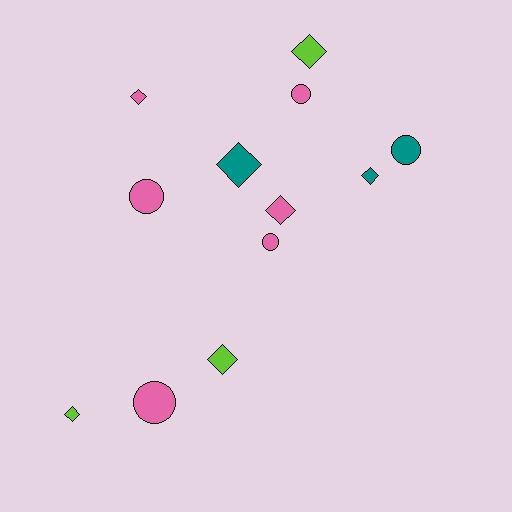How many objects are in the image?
There are 12 objects.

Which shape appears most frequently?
Diamond, with 7 objects.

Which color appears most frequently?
Pink, with 6 objects.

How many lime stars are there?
There are no lime stars.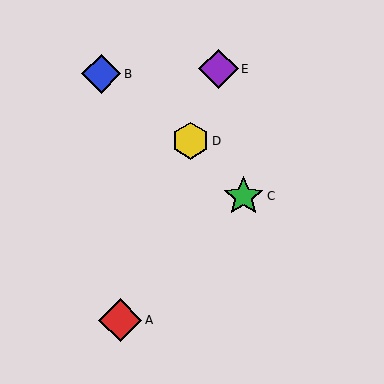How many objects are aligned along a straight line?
3 objects (A, D, E) are aligned along a straight line.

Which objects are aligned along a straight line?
Objects A, D, E are aligned along a straight line.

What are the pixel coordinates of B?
Object B is at (101, 74).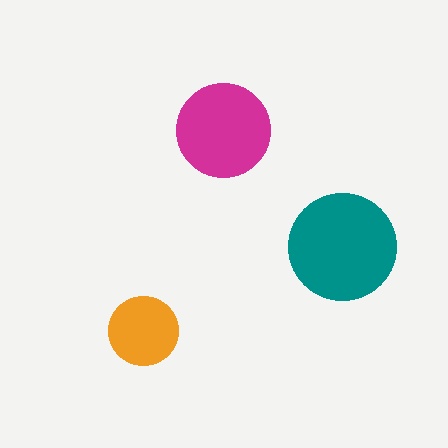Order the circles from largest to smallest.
the teal one, the magenta one, the orange one.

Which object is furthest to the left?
The orange circle is leftmost.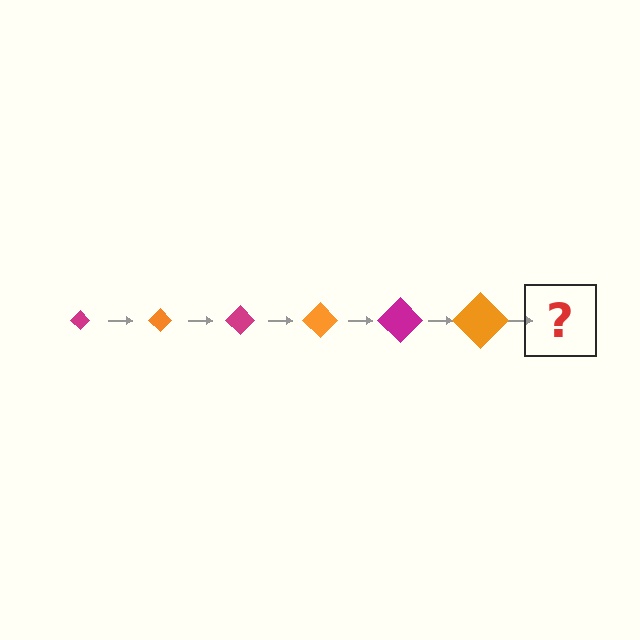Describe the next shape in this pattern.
It should be a magenta diamond, larger than the previous one.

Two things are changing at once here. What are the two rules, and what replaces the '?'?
The two rules are that the diamond grows larger each step and the color cycles through magenta and orange. The '?' should be a magenta diamond, larger than the previous one.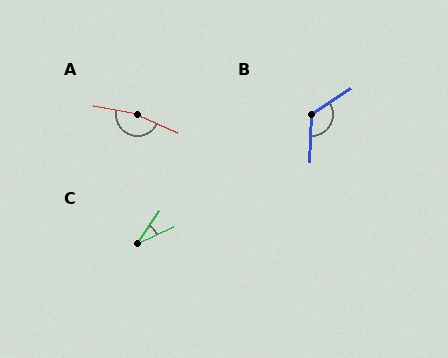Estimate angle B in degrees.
Approximately 125 degrees.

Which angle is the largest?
A, at approximately 165 degrees.